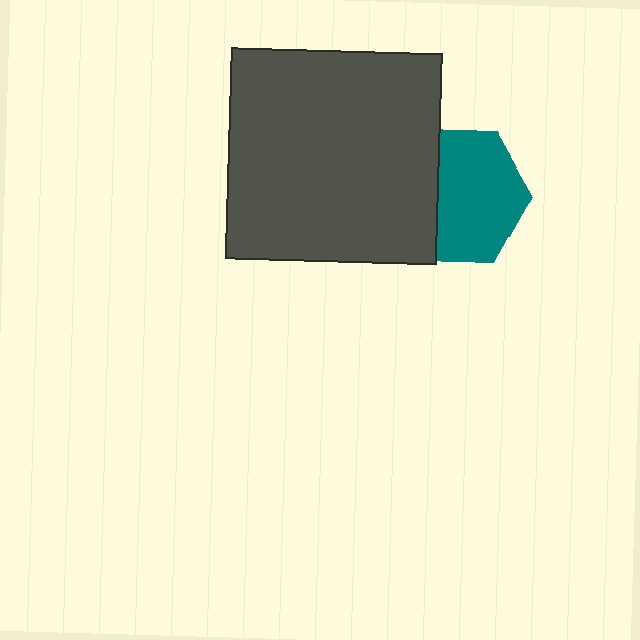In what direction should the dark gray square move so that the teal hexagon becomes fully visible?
The dark gray square should move left. That is the shortest direction to clear the overlap and leave the teal hexagon fully visible.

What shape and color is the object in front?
The object in front is a dark gray square.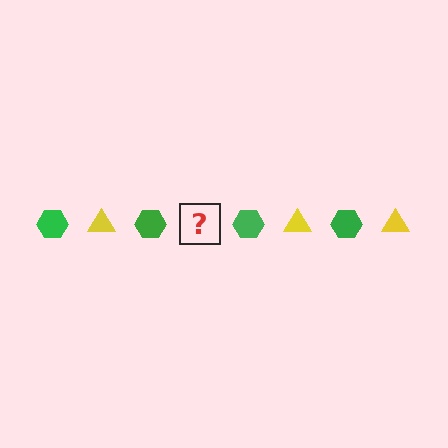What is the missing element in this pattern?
The missing element is a yellow triangle.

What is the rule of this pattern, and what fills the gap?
The rule is that the pattern alternates between green hexagon and yellow triangle. The gap should be filled with a yellow triangle.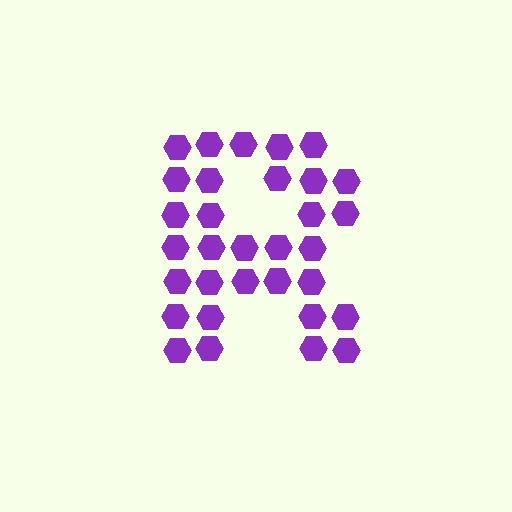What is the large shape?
The large shape is the letter R.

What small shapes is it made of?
It is made of small hexagons.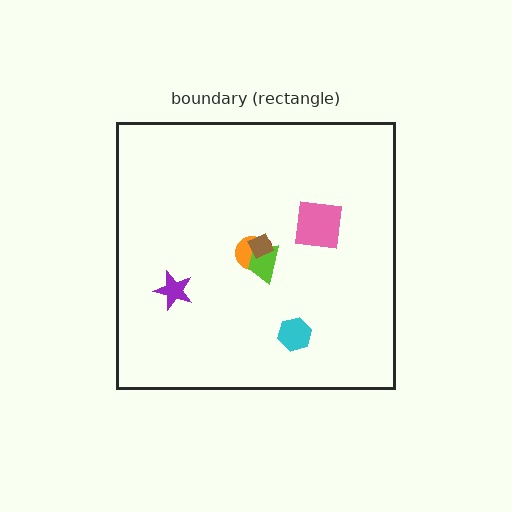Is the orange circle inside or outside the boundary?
Inside.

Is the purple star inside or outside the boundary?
Inside.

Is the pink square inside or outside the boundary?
Inside.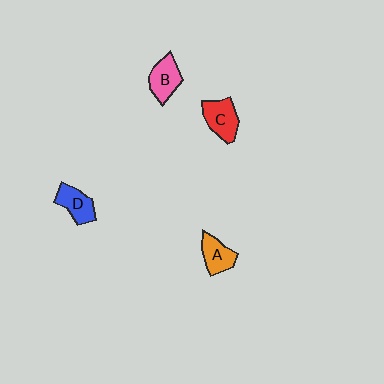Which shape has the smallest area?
Shape A (orange).